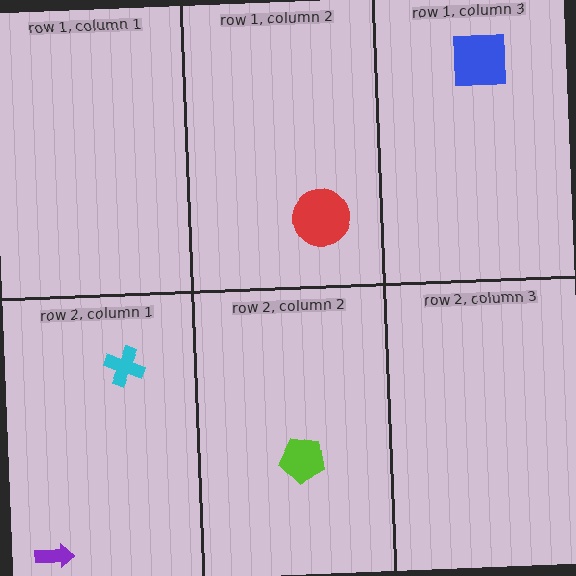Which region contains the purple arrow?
The row 2, column 1 region.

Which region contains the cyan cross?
The row 2, column 1 region.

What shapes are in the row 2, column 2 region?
The lime pentagon.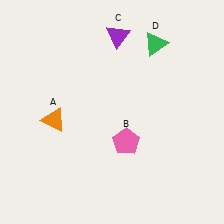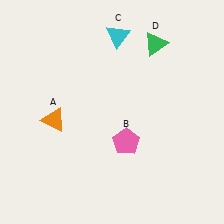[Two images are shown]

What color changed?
The triangle (C) changed from purple in Image 1 to cyan in Image 2.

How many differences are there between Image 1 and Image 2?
There is 1 difference between the two images.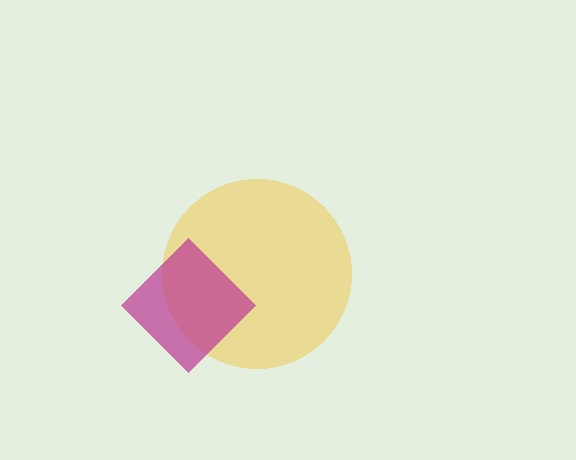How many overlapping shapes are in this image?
There are 2 overlapping shapes in the image.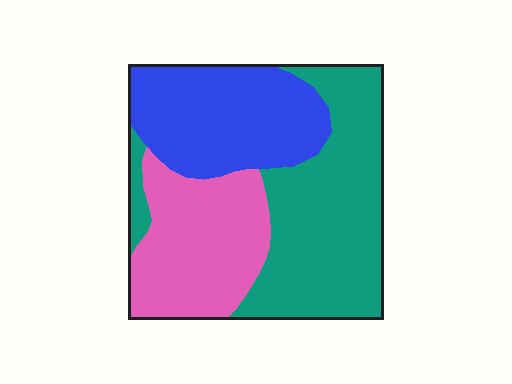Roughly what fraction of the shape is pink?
Pink takes up between a quarter and a half of the shape.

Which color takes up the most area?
Teal, at roughly 45%.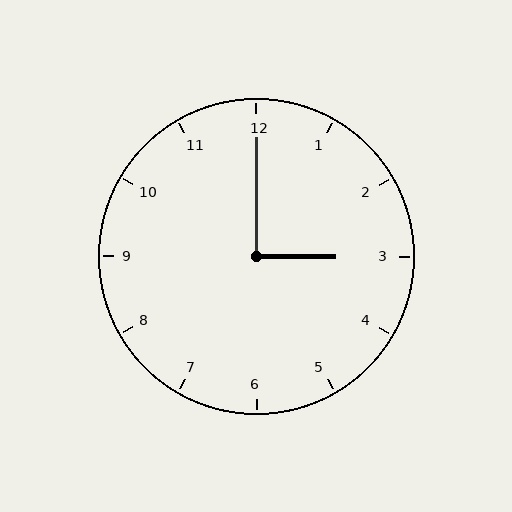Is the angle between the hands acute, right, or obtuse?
It is right.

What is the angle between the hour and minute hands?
Approximately 90 degrees.